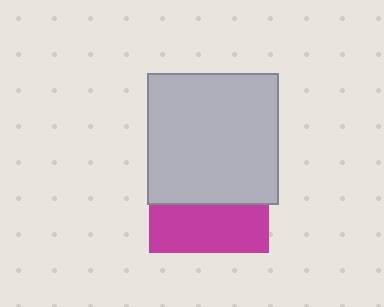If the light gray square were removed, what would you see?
You would see the complete magenta square.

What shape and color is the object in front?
The object in front is a light gray square.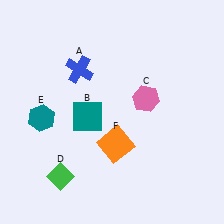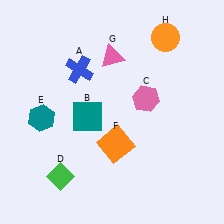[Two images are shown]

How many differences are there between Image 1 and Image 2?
There are 2 differences between the two images.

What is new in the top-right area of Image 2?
An orange circle (H) was added in the top-right area of Image 2.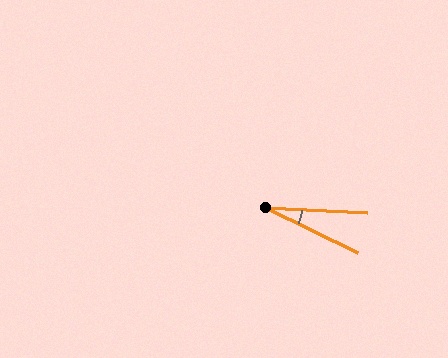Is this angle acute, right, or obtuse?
It is acute.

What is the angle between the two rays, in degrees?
Approximately 23 degrees.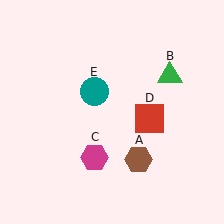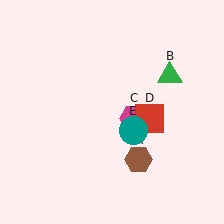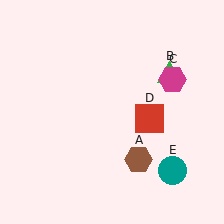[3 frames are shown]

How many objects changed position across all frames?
2 objects changed position: magenta hexagon (object C), teal circle (object E).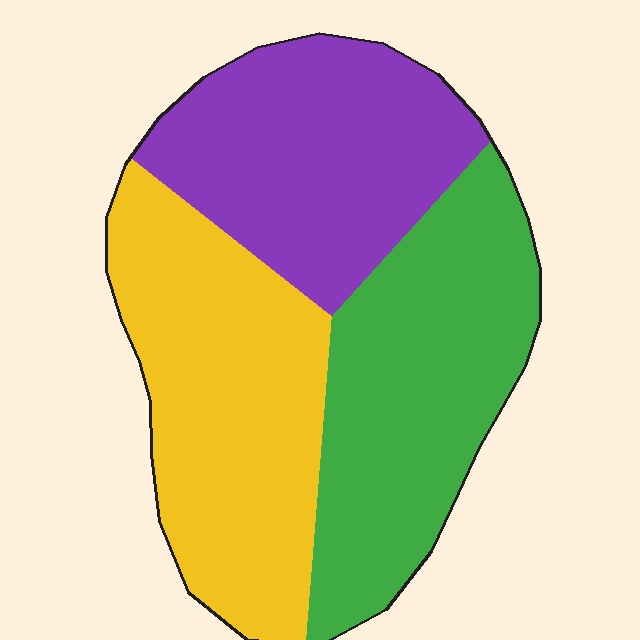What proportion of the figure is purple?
Purple takes up about one third (1/3) of the figure.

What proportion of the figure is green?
Green covers 34% of the figure.